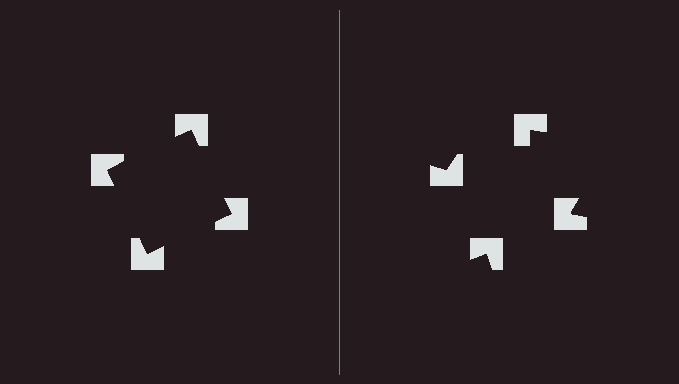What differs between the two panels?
The notched squares are positioned identically on both sides; only the wedge orientations differ. On the left they align to a square; on the right they are misaligned.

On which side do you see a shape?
An illusory square appears on the left side. On the right side the wedge cuts are rotated, so no coherent shape forms.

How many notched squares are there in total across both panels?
8 — 4 on each side.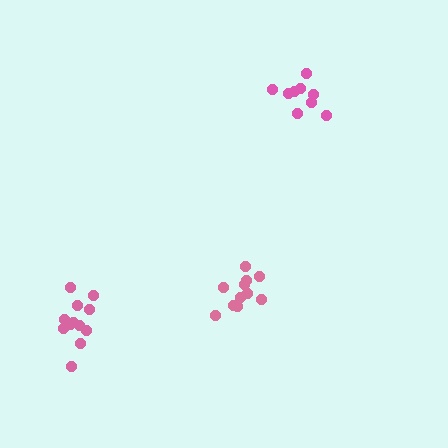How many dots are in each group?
Group 1: 11 dots, Group 2: 12 dots, Group 3: 9 dots (32 total).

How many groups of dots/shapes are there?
There are 3 groups.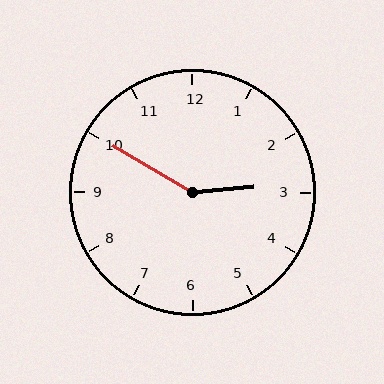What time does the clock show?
2:50.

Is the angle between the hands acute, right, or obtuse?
It is obtuse.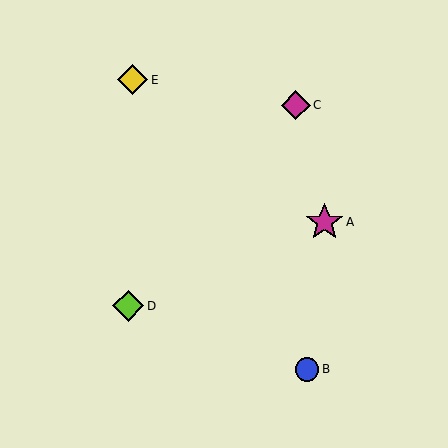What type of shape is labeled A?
Shape A is a magenta star.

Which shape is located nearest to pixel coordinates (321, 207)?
The magenta star (labeled A) at (324, 222) is nearest to that location.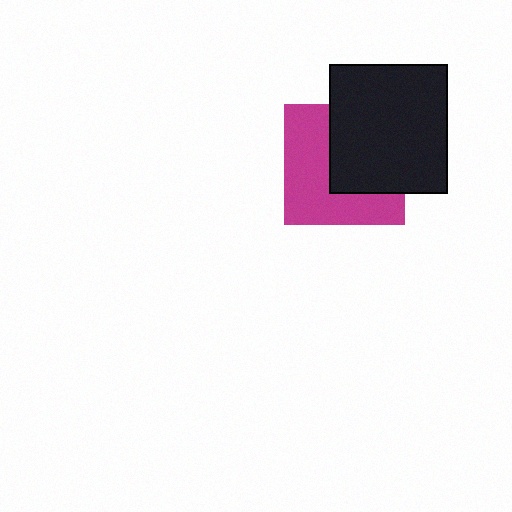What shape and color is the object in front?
The object in front is a black rectangle.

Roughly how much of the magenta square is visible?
About half of it is visible (roughly 54%).